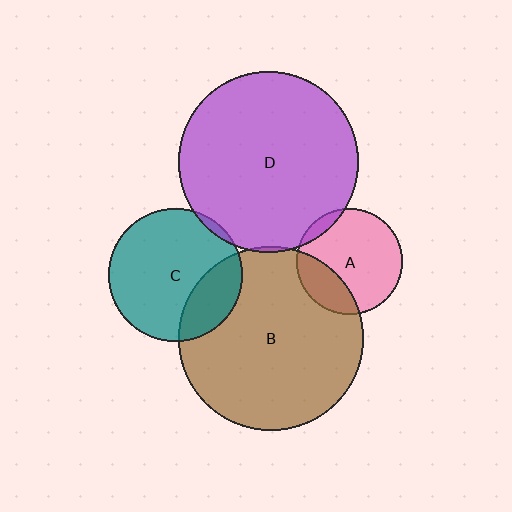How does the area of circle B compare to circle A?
Approximately 3.0 times.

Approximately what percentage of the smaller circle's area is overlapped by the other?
Approximately 5%.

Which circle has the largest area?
Circle B (brown).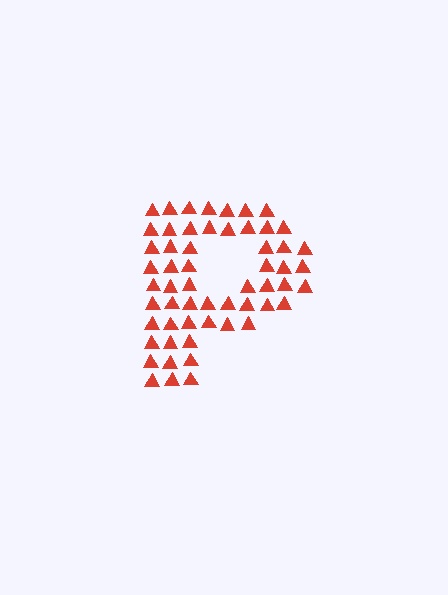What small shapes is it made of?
It is made of small triangles.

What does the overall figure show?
The overall figure shows the letter P.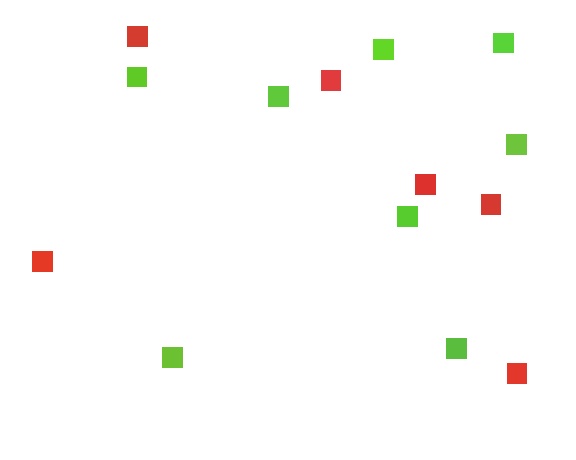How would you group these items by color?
There are 2 groups: one group of lime squares (8) and one group of red squares (6).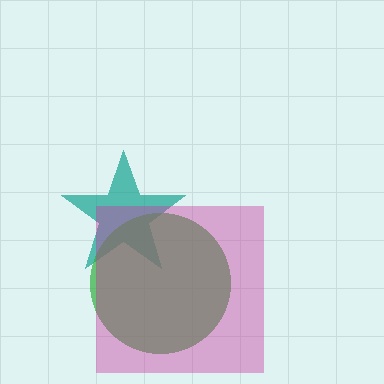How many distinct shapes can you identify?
There are 3 distinct shapes: a teal star, a green circle, a magenta square.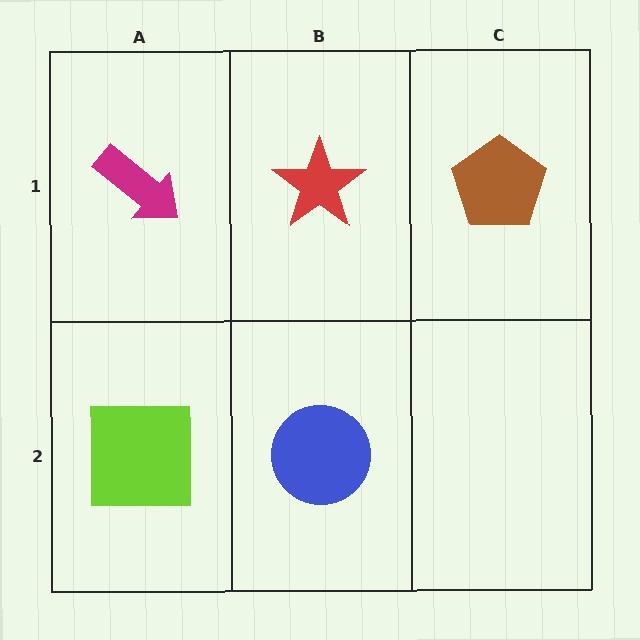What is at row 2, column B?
A blue circle.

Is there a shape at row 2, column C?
No, that cell is empty.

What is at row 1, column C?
A brown pentagon.